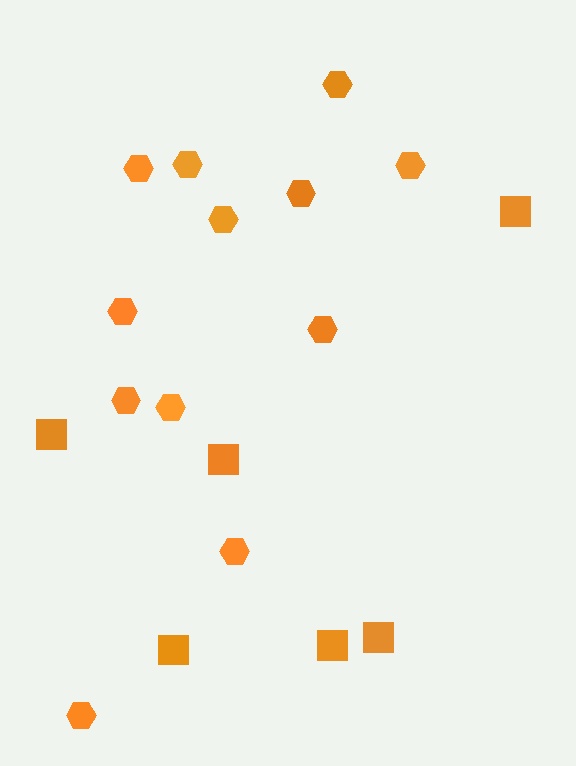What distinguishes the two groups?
There are 2 groups: one group of hexagons (12) and one group of squares (6).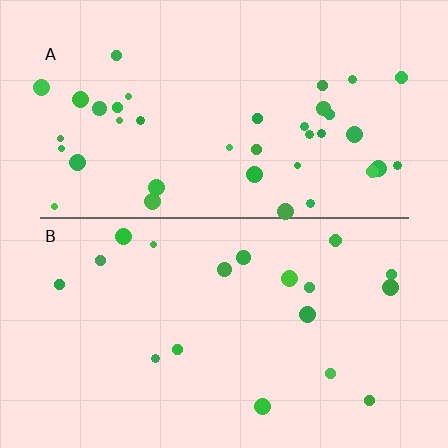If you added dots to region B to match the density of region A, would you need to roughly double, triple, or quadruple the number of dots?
Approximately double.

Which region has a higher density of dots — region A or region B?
A (the top).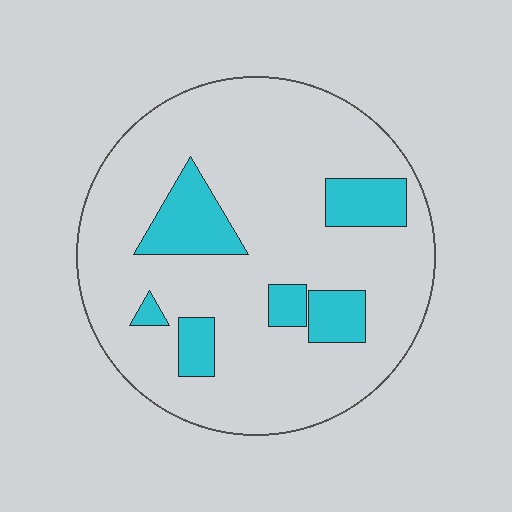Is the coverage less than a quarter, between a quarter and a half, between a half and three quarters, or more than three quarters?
Less than a quarter.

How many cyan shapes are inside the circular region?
6.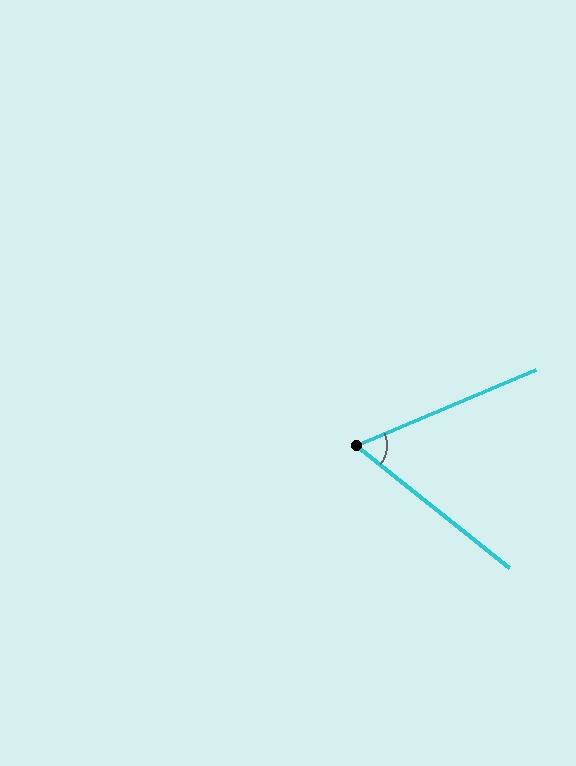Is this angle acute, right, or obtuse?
It is acute.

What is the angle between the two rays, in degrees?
Approximately 61 degrees.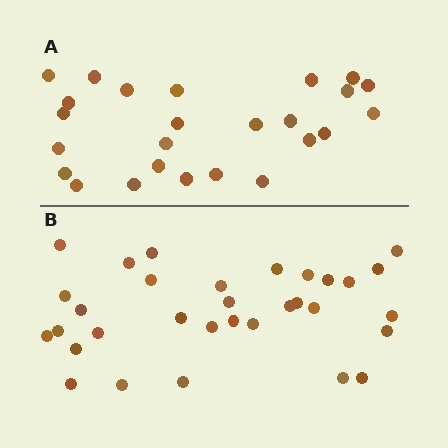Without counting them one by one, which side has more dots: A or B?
Region B (the bottom region) has more dots.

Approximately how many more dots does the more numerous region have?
Region B has roughly 8 or so more dots than region A.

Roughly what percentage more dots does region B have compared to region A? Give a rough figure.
About 30% more.